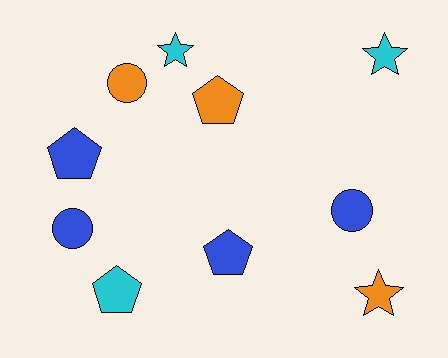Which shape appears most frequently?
Pentagon, with 4 objects.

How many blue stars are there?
There are no blue stars.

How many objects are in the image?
There are 10 objects.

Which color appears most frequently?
Blue, with 4 objects.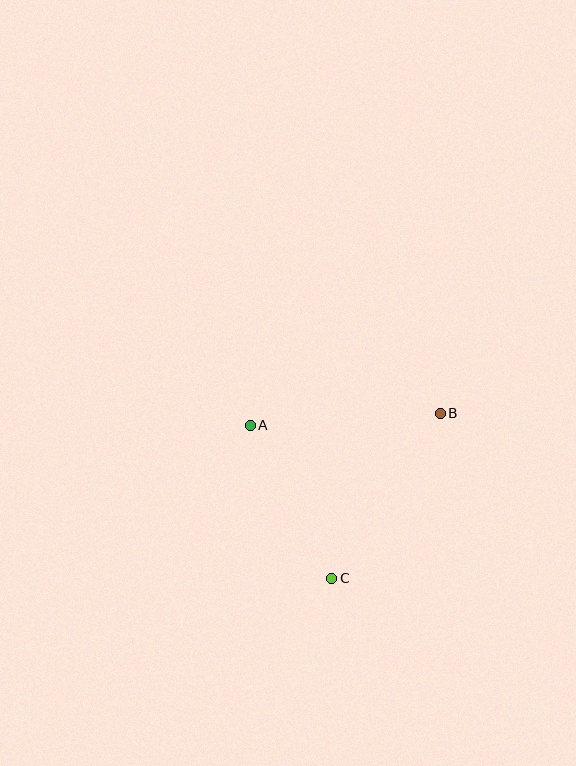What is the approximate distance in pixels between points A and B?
The distance between A and B is approximately 190 pixels.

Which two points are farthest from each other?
Points B and C are farthest from each other.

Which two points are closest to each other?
Points A and C are closest to each other.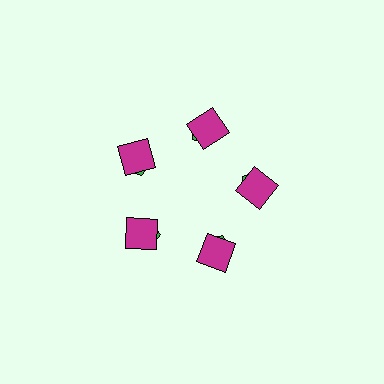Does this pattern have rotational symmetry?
Yes, this pattern has 5-fold rotational symmetry. It looks the same after rotating 72 degrees around the center.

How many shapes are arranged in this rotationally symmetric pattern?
There are 10 shapes, arranged in 5 groups of 2.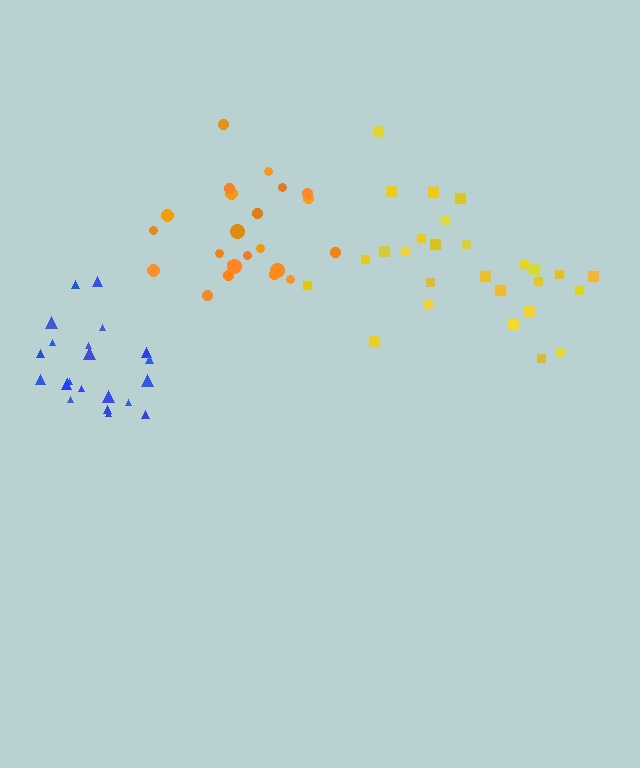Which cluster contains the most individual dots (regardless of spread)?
Yellow (27).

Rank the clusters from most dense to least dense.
blue, orange, yellow.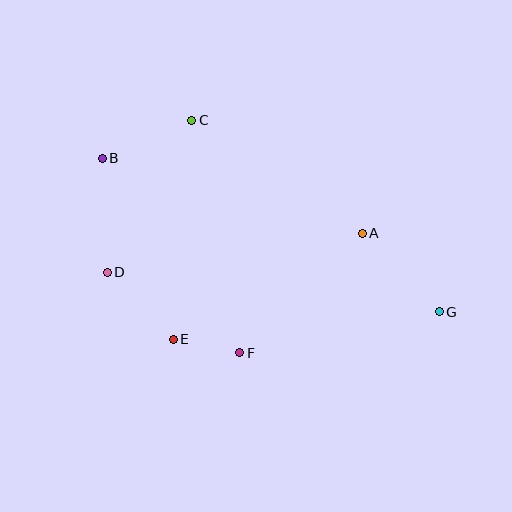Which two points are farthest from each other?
Points B and G are farthest from each other.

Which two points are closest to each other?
Points E and F are closest to each other.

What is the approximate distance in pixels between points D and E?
The distance between D and E is approximately 94 pixels.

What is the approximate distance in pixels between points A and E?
The distance between A and E is approximately 217 pixels.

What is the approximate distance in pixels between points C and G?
The distance between C and G is approximately 313 pixels.